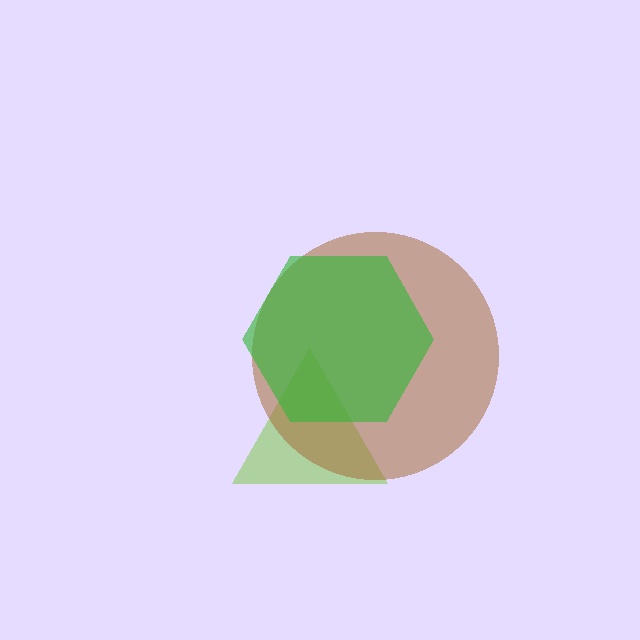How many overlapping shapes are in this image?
There are 3 overlapping shapes in the image.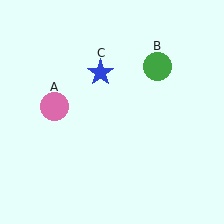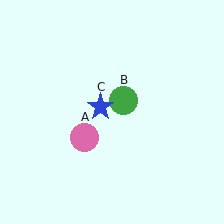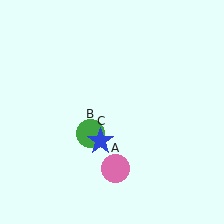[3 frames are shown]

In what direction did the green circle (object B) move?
The green circle (object B) moved down and to the left.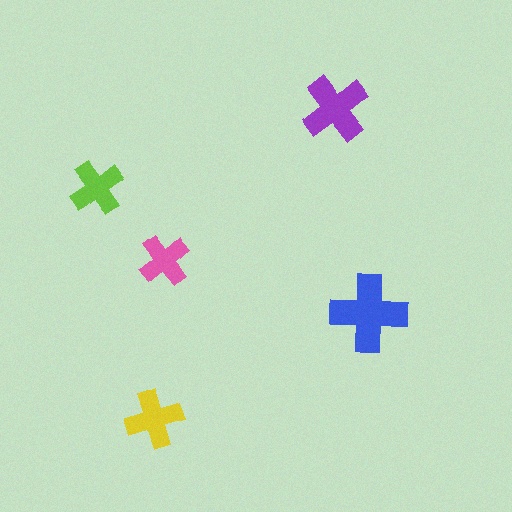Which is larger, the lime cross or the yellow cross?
The yellow one.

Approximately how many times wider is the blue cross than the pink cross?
About 1.5 times wider.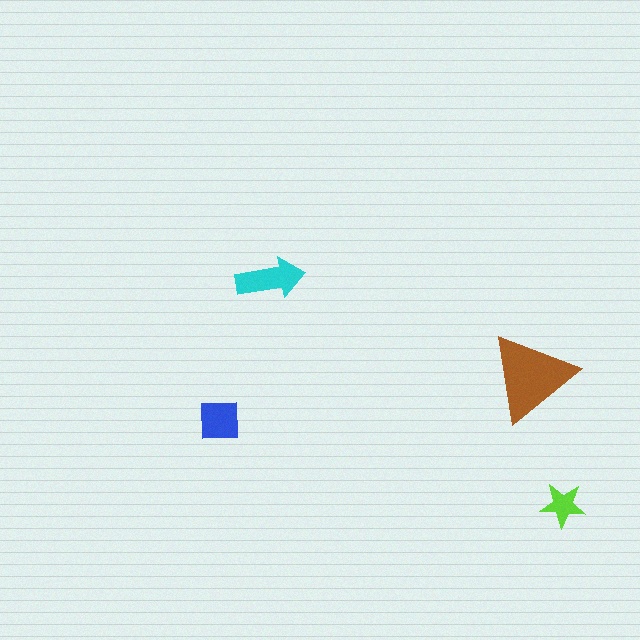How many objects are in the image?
There are 4 objects in the image.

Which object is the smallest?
The lime star.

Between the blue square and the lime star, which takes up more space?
The blue square.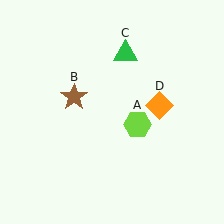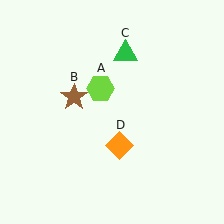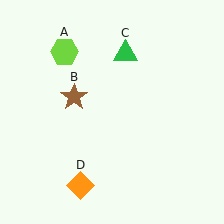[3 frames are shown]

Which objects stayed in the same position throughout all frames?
Brown star (object B) and green triangle (object C) remained stationary.